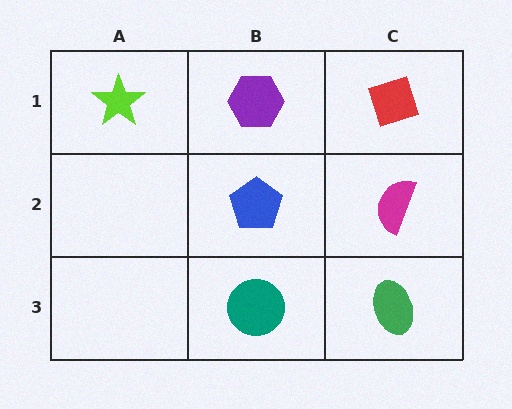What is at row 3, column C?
A green ellipse.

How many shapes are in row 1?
3 shapes.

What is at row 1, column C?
A red diamond.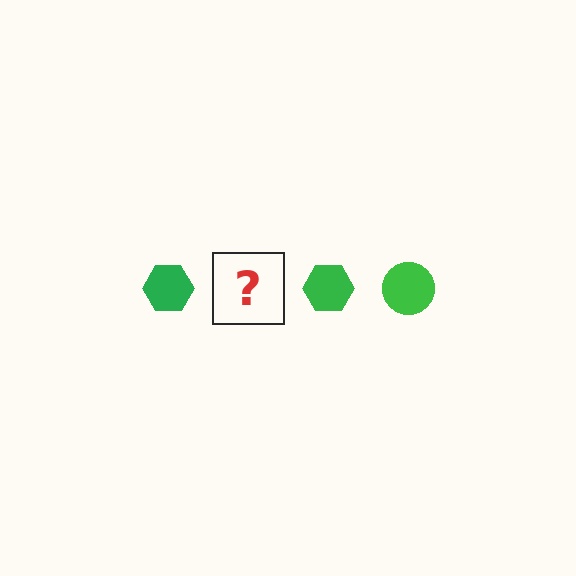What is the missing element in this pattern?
The missing element is a green circle.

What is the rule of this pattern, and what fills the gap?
The rule is that the pattern cycles through hexagon, circle shapes in green. The gap should be filled with a green circle.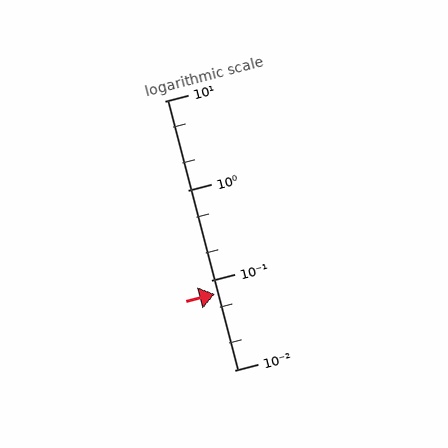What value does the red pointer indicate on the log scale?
The pointer indicates approximately 0.07.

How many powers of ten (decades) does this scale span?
The scale spans 3 decades, from 0.01 to 10.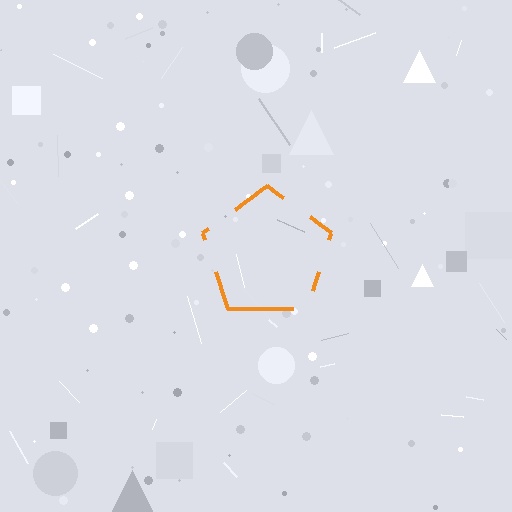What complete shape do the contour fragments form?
The contour fragments form a pentagon.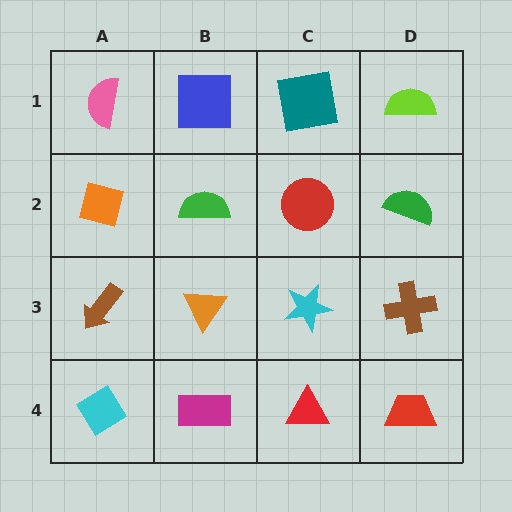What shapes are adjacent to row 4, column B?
An orange triangle (row 3, column B), a cyan diamond (row 4, column A), a red triangle (row 4, column C).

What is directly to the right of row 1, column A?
A blue square.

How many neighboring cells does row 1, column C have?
3.